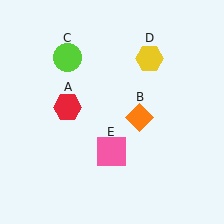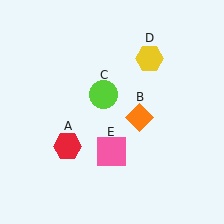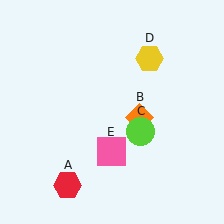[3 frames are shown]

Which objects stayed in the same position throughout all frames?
Orange diamond (object B) and yellow hexagon (object D) and pink square (object E) remained stationary.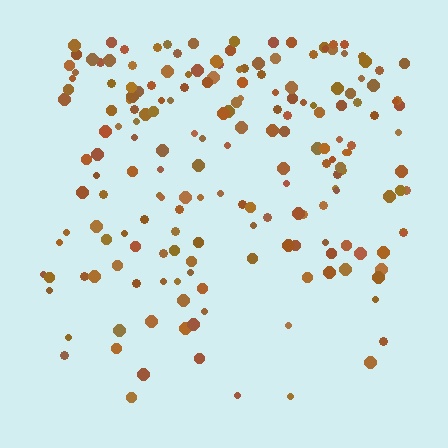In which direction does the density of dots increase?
From bottom to top, with the top side densest.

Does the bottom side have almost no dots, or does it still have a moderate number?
Still a moderate number, just noticeably fewer than the top.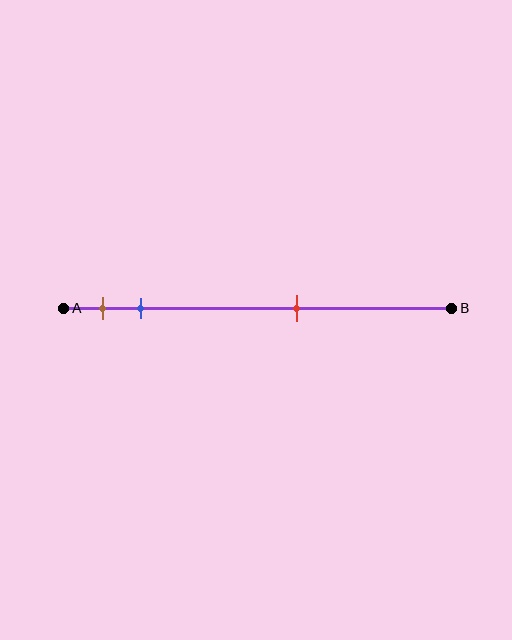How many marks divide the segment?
There are 3 marks dividing the segment.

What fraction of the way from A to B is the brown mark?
The brown mark is approximately 10% (0.1) of the way from A to B.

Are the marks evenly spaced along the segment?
No, the marks are not evenly spaced.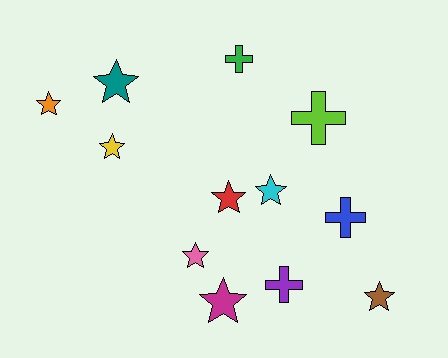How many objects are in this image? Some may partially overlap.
There are 12 objects.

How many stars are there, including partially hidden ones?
There are 8 stars.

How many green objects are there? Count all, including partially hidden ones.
There is 1 green object.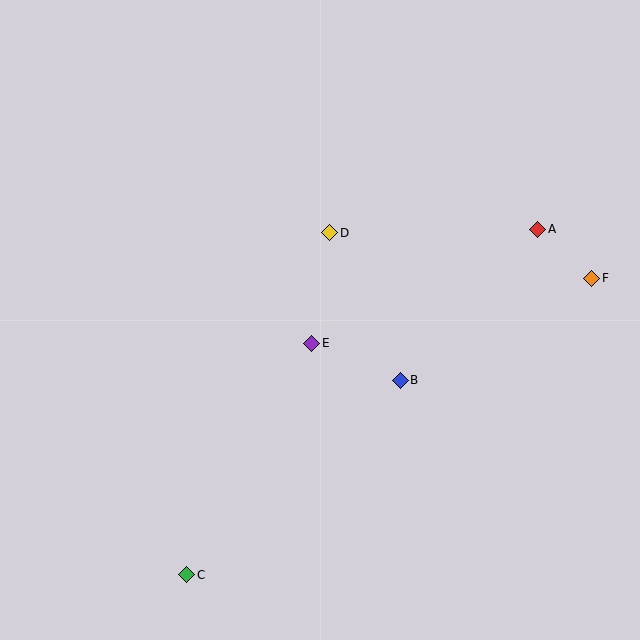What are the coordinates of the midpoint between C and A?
The midpoint between C and A is at (362, 402).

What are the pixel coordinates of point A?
Point A is at (538, 229).